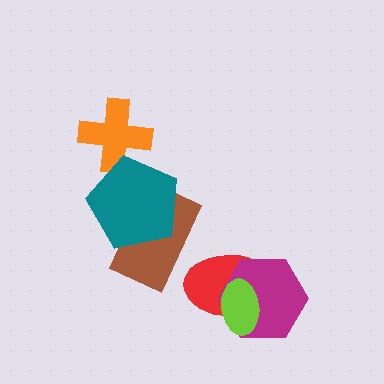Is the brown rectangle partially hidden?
Yes, it is partially covered by another shape.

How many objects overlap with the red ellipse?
2 objects overlap with the red ellipse.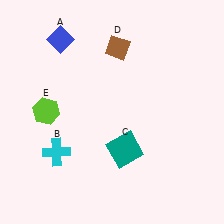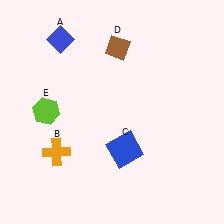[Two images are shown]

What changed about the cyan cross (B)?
In Image 1, B is cyan. In Image 2, it changed to orange.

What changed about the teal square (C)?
In Image 1, C is teal. In Image 2, it changed to blue.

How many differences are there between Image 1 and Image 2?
There are 2 differences between the two images.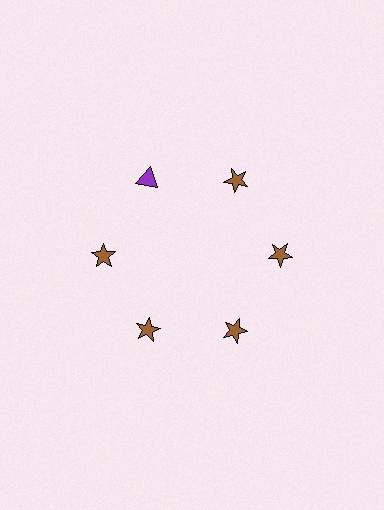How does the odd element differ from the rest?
It differs in both color (purple instead of brown) and shape (triangle instead of star).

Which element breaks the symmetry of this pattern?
The purple triangle at roughly the 11 o'clock position breaks the symmetry. All other shapes are brown stars.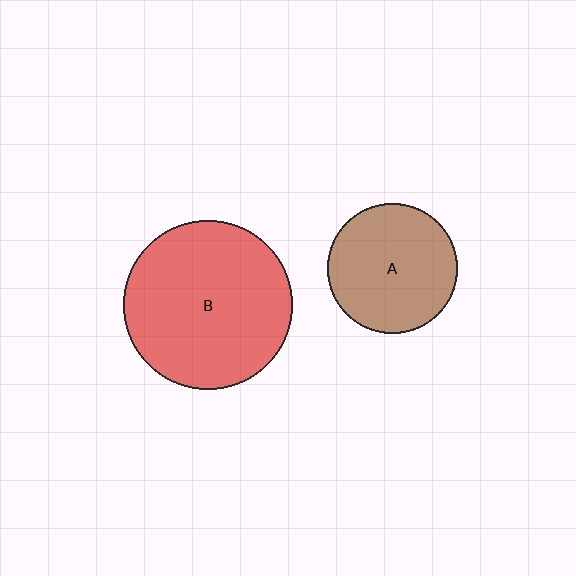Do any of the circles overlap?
No, none of the circles overlap.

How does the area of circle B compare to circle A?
Approximately 1.7 times.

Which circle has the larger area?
Circle B (red).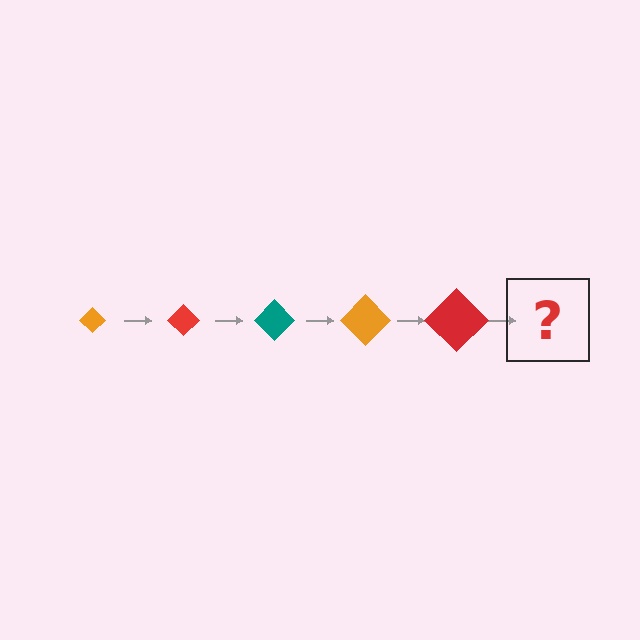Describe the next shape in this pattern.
It should be a teal diamond, larger than the previous one.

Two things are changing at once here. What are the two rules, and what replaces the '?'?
The two rules are that the diamond grows larger each step and the color cycles through orange, red, and teal. The '?' should be a teal diamond, larger than the previous one.